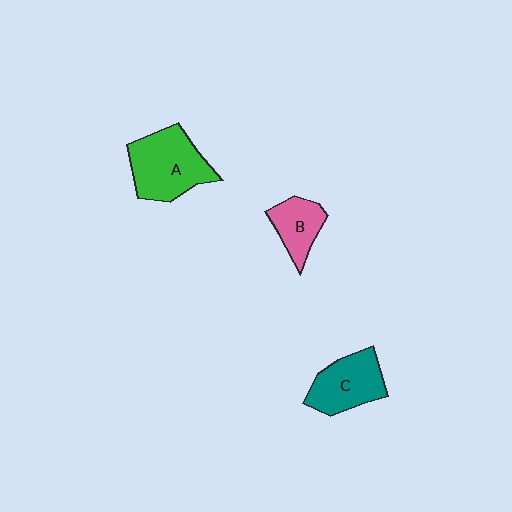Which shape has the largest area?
Shape A (green).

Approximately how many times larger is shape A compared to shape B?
Approximately 1.8 times.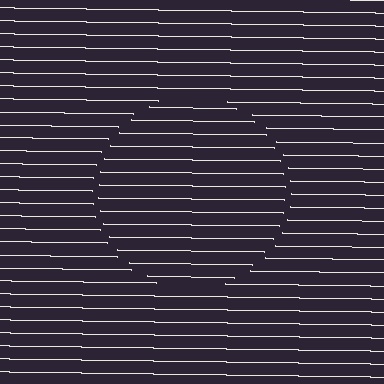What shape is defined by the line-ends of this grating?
An illusory circle. The interior of the shape contains the same grating, shifted by half a period — the contour is defined by the phase discontinuity where line-ends from the inner and outer gratings abut.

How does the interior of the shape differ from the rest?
The interior of the shape contains the same grating, shifted by half a period — the contour is defined by the phase discontinuity where line-ends from the inner and outer gratings abut.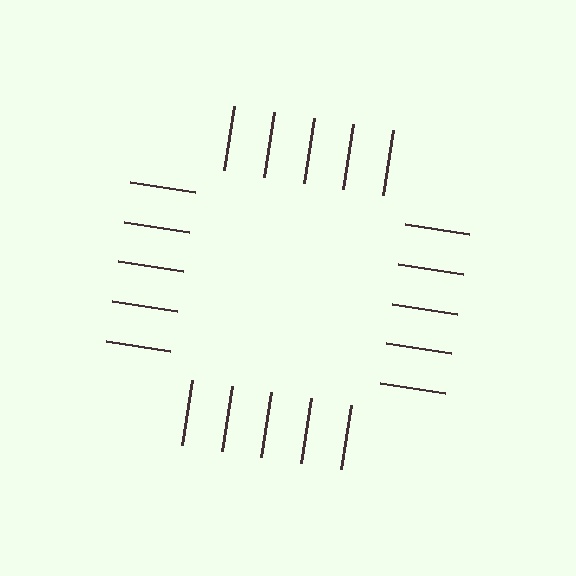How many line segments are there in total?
20 — 5 along each of the 4 edges.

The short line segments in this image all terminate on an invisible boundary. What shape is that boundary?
An illusory square — the line segments terminate on its edges but no continuous stroke is drawn.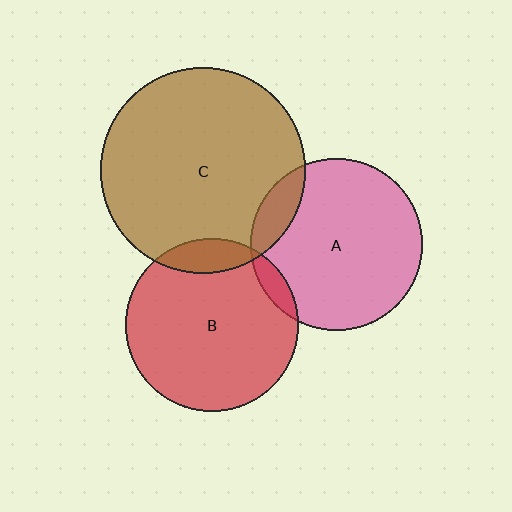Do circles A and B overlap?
Yes.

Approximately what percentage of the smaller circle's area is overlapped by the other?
Approximately 5%.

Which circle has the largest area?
Circle C (brown).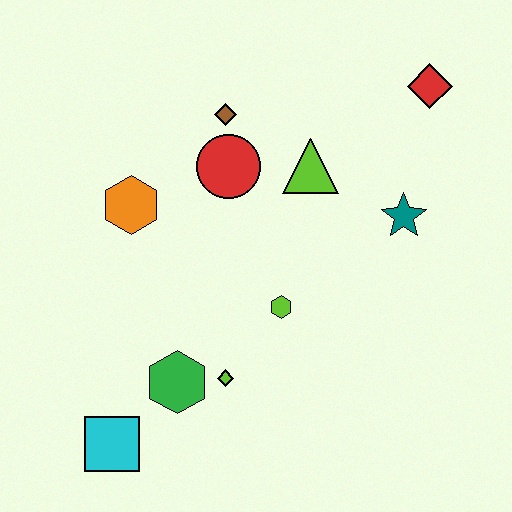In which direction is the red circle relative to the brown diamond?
The red circle is below the brown diamond.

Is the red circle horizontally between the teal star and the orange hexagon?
Yes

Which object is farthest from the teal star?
The cyan square is farthest from the teal star.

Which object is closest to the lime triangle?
The red circle is closest to the lime triangle.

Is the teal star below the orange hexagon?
Yes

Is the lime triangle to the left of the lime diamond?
No